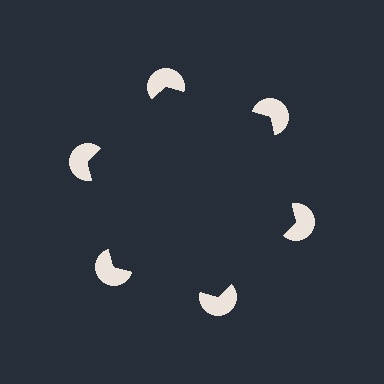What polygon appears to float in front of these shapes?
An illusory hexagon — its edges are inferred from the aligned wedge cuts in the pac-man discs, not physically drawn.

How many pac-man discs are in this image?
There are 6 — one at each vertex of the illusory hexagon.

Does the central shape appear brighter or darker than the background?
It typically appears slightly darker than the background, even though no actual brightness change is drawn.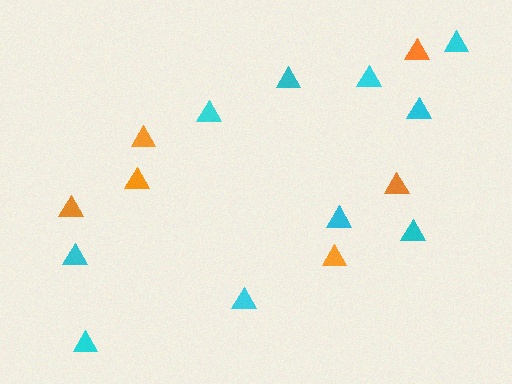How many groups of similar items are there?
There are 2 groups: one group of cyan triangles (10) and one group of orange triangles (6).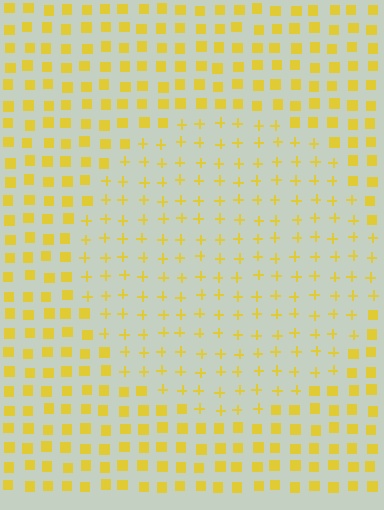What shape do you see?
I see a circle.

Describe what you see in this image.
The image is filled with small yellow elements arranged in a uniform grid. A circle-shaped region contains plus signs, while the surrounding area contains squares. The boundary is defined purely by the change in element shape.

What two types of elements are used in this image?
The image uses plus signs inside the circle region and squares outside it.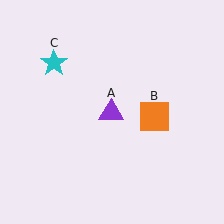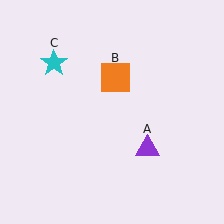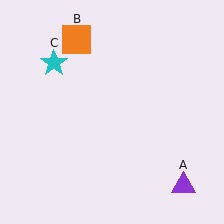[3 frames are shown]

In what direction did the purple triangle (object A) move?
The purple triangle (object A) moved down and to the right.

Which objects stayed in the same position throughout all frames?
Cyan star (object C) remained stationary.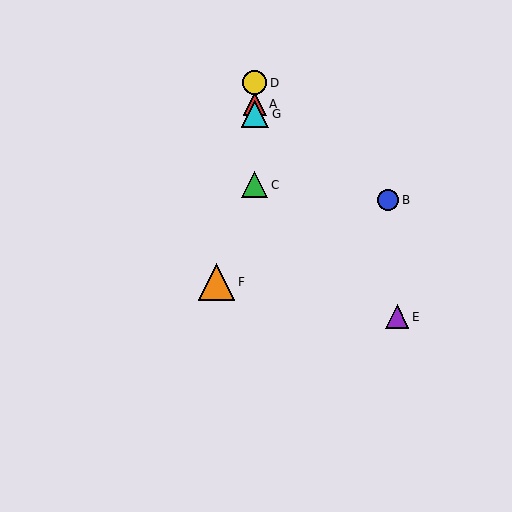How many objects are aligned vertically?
4 objects (A, C, D, G) are aligned vertically.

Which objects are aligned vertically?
Objects A, C, D, G are aligned vertically.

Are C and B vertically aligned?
No, C is at x≈255 and B is at x≈388.